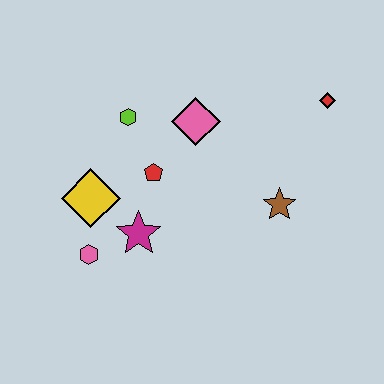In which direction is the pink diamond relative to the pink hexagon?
The pink diamond is above the pink hexagon.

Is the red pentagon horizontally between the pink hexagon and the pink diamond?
Yes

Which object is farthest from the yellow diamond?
The red diamond is farthest from the yellow diamond.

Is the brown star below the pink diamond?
Yes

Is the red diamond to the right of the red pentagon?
Yes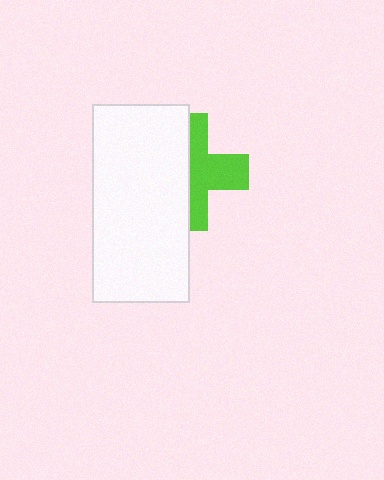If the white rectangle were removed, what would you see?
You would see the complete lime cross.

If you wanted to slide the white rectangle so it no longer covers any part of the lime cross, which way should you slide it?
Slide it left — that is the most direct way to separate the two shapes.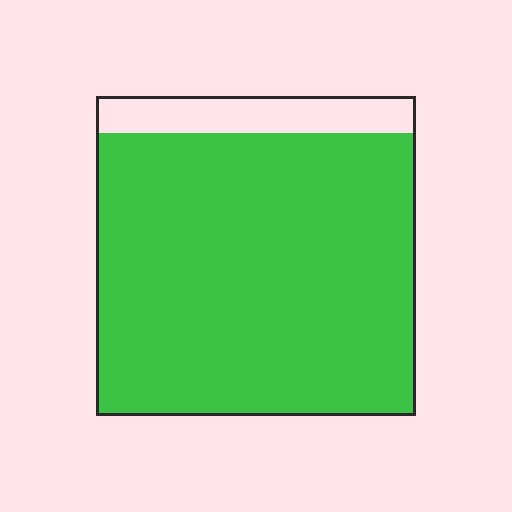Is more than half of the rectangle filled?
Yes.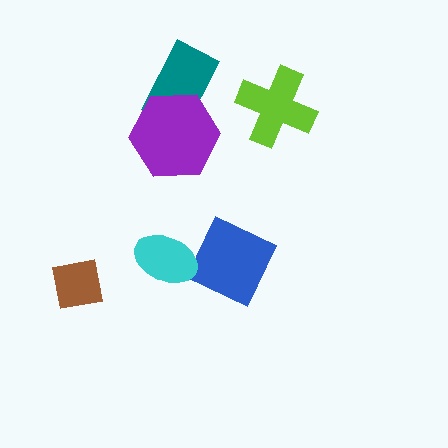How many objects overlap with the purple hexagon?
1 object overlaps with the purple hexagon.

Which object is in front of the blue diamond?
The cyan ellipse is in front of the blue diamond.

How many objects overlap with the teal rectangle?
1 object overlaps with the teal rectangle.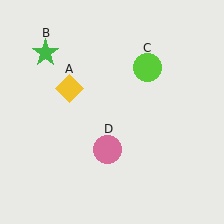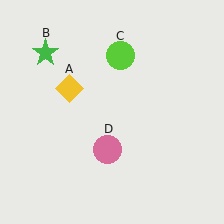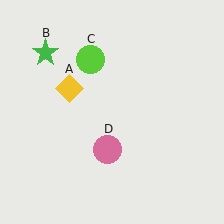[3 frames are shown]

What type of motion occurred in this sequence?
The lime circle (object C) rotated counterclockwise around the center of the scene.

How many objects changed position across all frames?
1 object changed position: lime circle (object C).